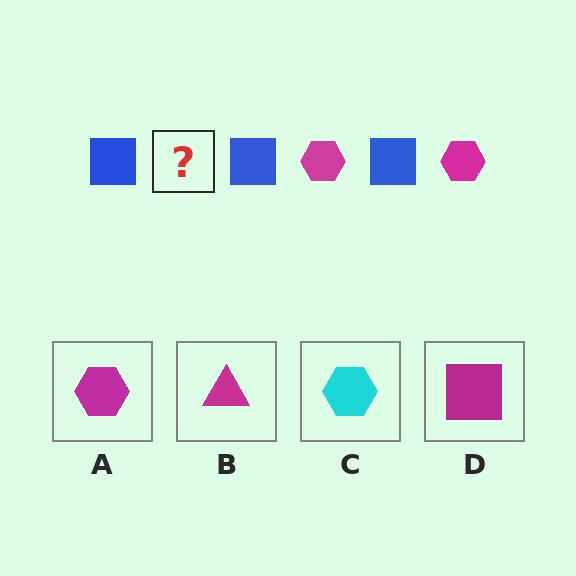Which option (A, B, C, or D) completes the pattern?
A.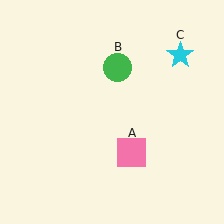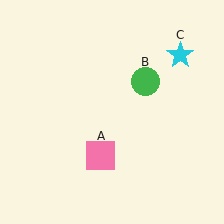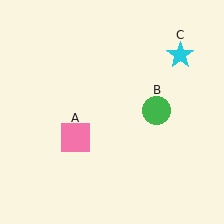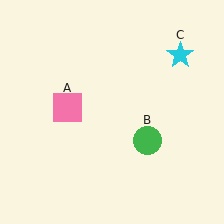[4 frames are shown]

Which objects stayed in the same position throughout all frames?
Cyan star (object C) remained stationary.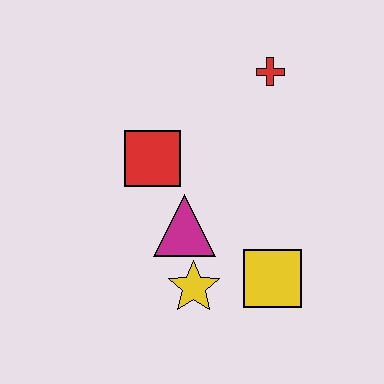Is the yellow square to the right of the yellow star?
Yes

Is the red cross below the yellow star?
No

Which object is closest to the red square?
The magenta triangle is closest to the red square.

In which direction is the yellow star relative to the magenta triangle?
The yellow star is below the magenta triangle.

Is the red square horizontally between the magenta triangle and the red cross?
No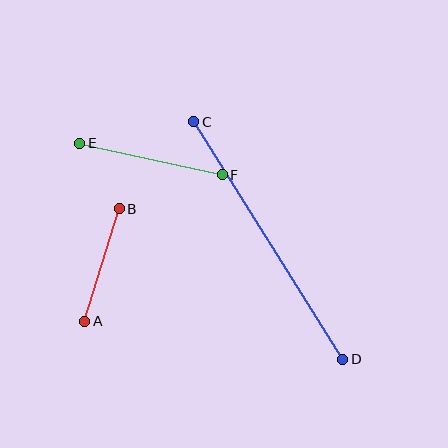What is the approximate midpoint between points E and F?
The midpoint is at approximately (151, 159) pixels.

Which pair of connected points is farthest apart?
Points C and D are farthest apart.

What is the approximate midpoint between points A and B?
The midpoint is at approximately (102, 265) pixels.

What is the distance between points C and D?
The distance is approximately 280 pixels.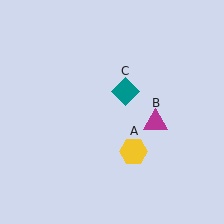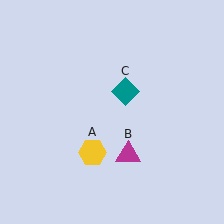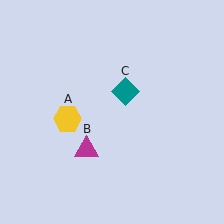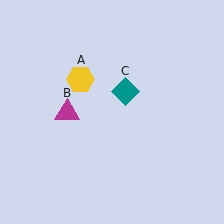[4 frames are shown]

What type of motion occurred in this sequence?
The yellow hexagon (object A), magenta triangle (object B) rotated clockwise around the center of the scene.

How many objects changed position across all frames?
2 objects changed position: yellow hexagon (object A), magenta triangle (object B).